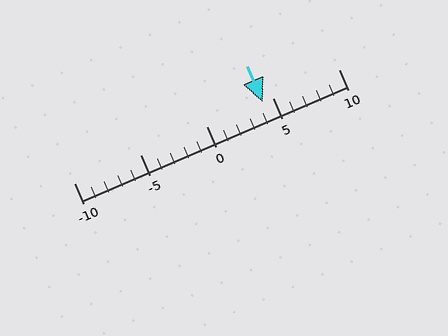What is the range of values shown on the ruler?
The ruler shows values from -10 to 10.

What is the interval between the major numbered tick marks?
The major tick marks are spaced 5 units apart.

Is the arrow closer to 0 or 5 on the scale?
The arrow is closer to 5.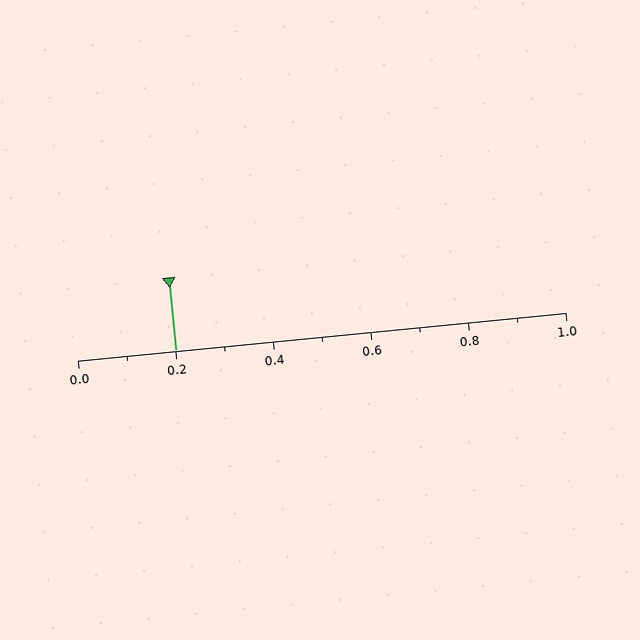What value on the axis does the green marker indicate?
The marker indicates approximately 0.2.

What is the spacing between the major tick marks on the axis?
The major ticks are spaced 0.2 apart.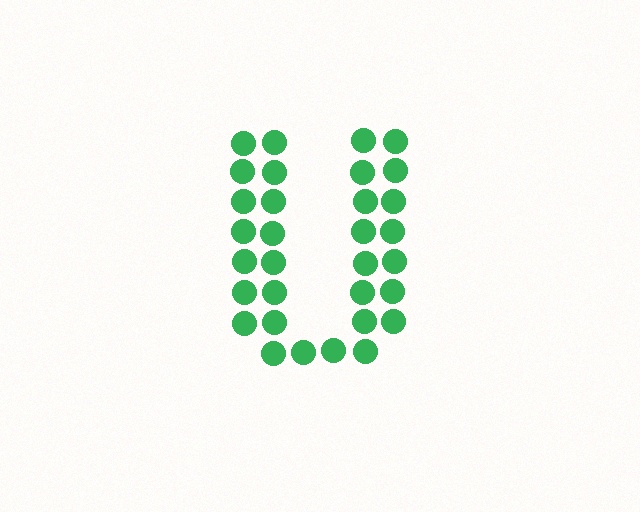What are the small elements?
The small elements are circles.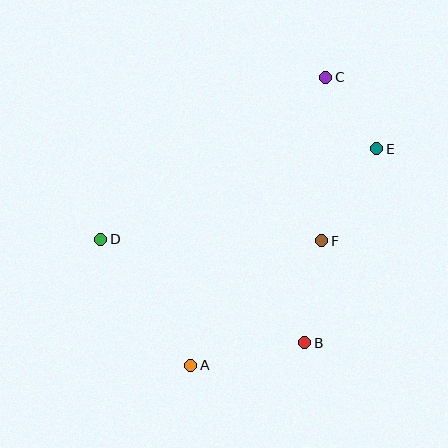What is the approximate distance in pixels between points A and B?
The distance between A and B is approximately 116 pixels.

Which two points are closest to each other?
Points C and E are closest to each other.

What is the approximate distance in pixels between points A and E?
The distance between A and E is approximately 285 pixels.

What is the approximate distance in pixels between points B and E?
The distance between B and E is approximately 207 pixels.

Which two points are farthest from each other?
Points A and C are farthest from each other.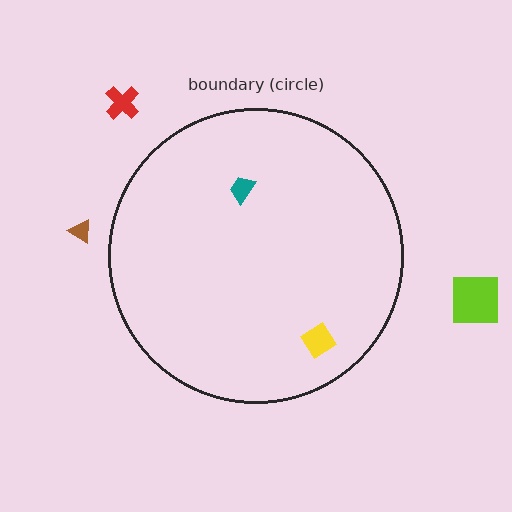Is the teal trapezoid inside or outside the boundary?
Inside.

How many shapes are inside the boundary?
2 inside, 3 outside.